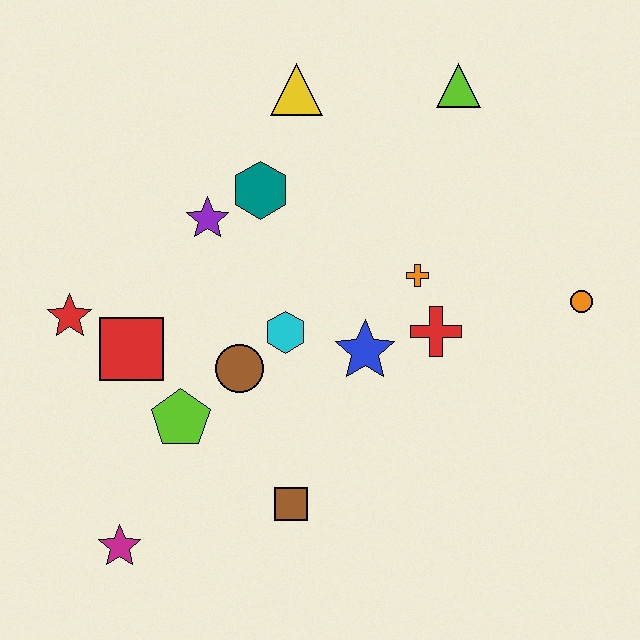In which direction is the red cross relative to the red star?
The red cross is to the right of the red star.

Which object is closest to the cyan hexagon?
The brown circle is closest to the cyan hexagon.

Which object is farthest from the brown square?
The lime triangle is farthest from the brown square.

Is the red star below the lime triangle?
Yes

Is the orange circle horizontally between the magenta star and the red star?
No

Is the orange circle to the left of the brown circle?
No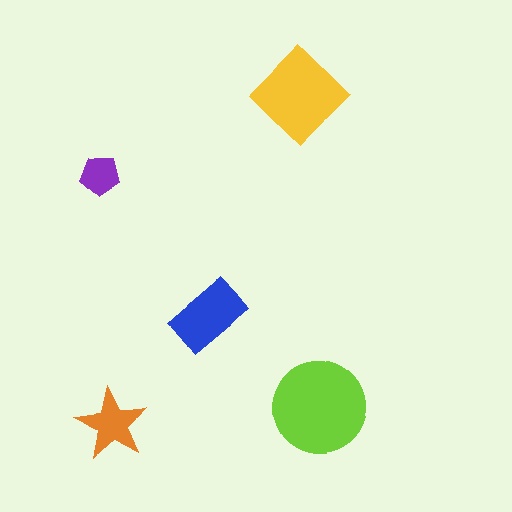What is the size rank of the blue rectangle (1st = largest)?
3rd.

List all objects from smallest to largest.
The purple pentagon, the orange star, the blue rectangle, the yellow diamond, the lime circle.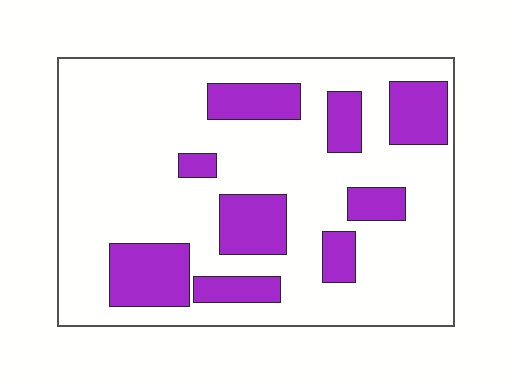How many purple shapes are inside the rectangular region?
9.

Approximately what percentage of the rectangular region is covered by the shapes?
Approximately 25%.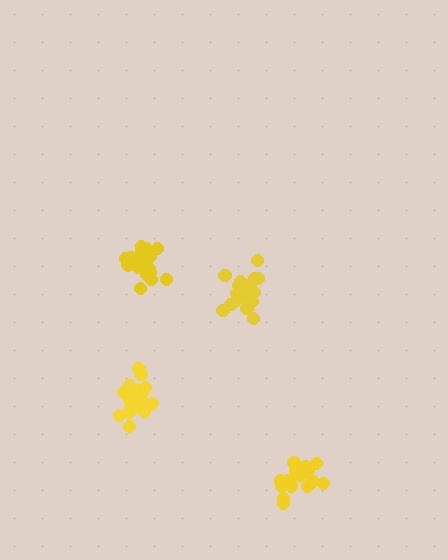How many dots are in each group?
Group 1: 21 dots, Group 2: 20 dots, Group 3: 21 dots, Group 4: 21 dots (83 total).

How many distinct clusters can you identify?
There are 4 distinct clusters.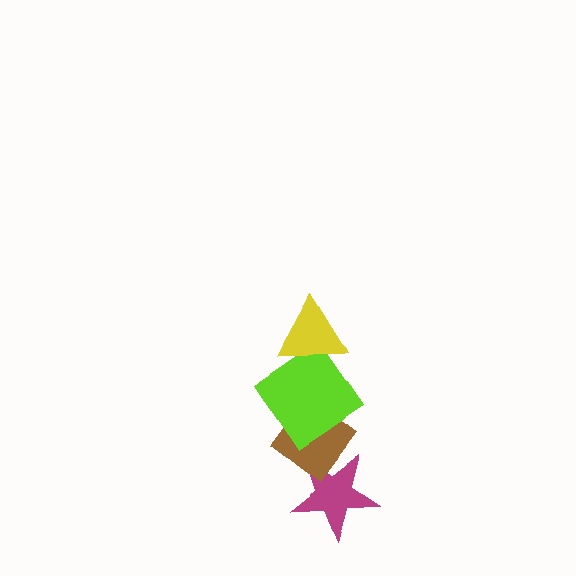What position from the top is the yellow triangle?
The yellow triangle is 1st from the top.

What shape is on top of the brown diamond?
The lime diamond is on top of the brown diamond.